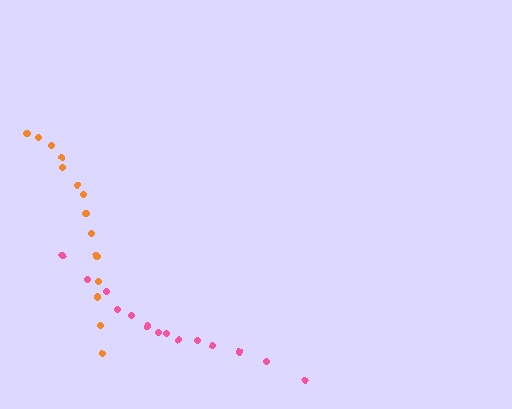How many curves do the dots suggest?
There are 2 distinct paths.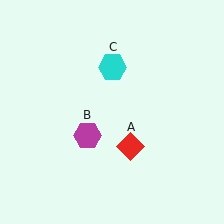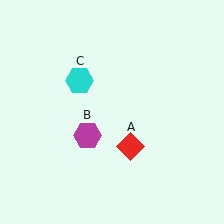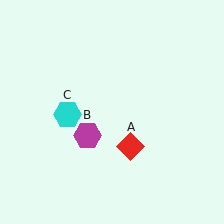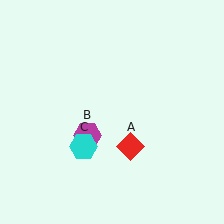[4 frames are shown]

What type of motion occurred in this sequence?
The cyan hexagon (object C) rotated counterclockwise around the center of the scene.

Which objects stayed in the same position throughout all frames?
Red diamond (object A) and magenta hexagon (object B) remained stationary.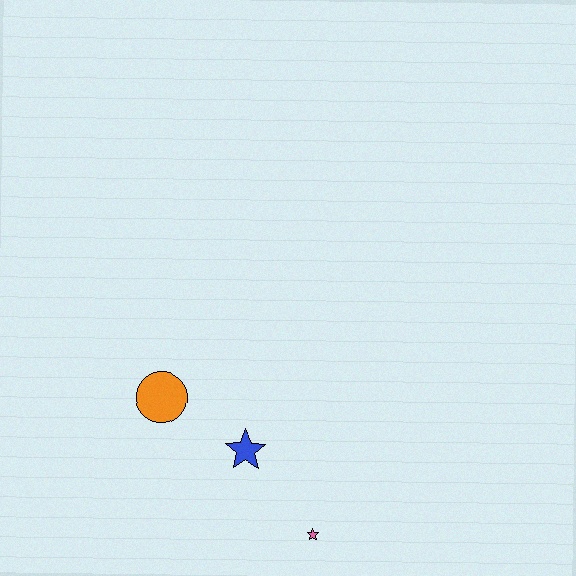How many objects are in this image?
There are 3 objects.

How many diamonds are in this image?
There are no diamonds.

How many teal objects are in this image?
There are no teal objects.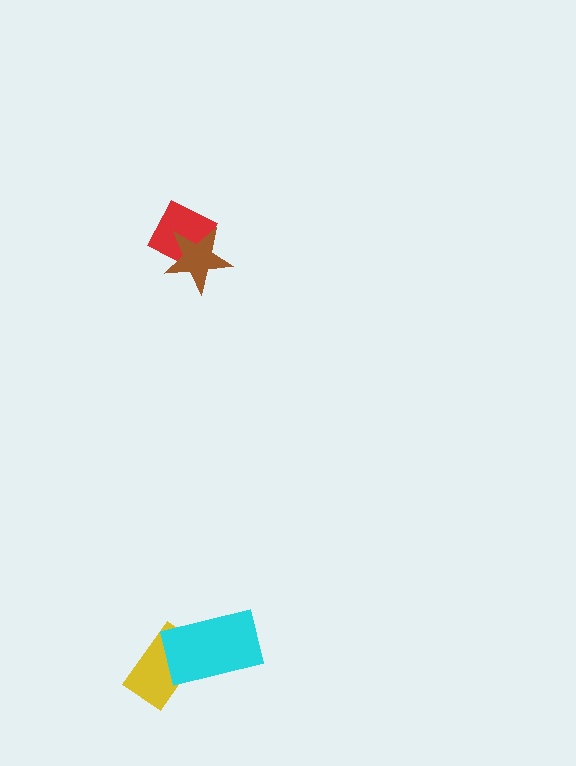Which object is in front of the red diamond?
The brown star is in front of the red diamond.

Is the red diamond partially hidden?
Yes, it is partially covered by another shape.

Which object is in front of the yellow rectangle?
The cyan rectangle is in front of the yellow rectangle.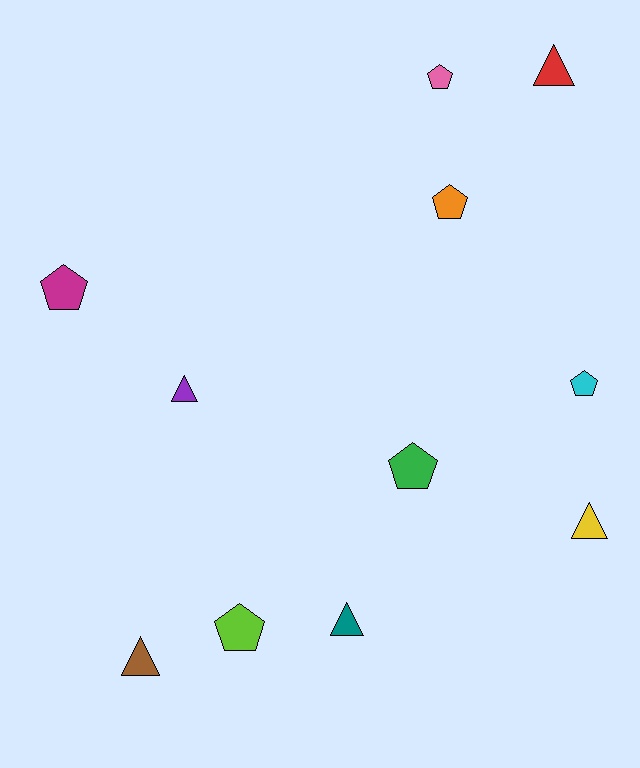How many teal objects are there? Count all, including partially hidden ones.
There is 1 teal object.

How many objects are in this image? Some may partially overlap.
There are 11 objects.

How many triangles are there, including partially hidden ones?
There are 5 triangles.